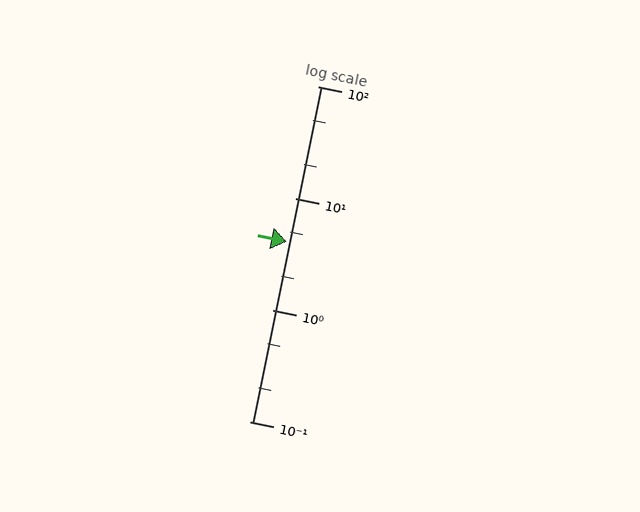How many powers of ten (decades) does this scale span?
The scale spans 3 decades, from 0.1 to 100.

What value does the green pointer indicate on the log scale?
The pointer indicates approximately 4.1.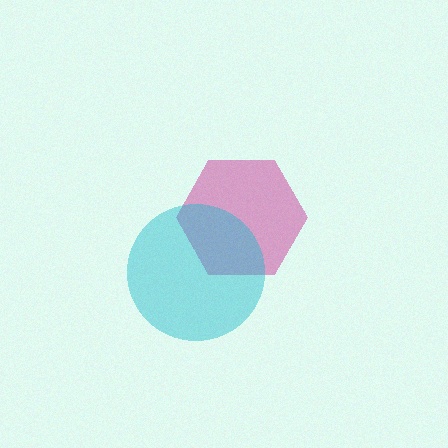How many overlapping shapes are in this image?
There are 2 overlapping shapes in the image.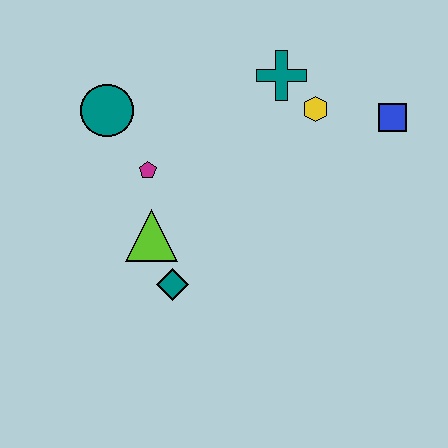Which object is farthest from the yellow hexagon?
The teal diamond is farthest from the yellow hexagon.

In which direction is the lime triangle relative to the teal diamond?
The lime triangle is above the teal diamond.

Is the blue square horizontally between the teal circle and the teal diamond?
No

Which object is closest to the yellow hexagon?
The teal cross is closest to the yellow hexagon.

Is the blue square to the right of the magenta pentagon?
Yes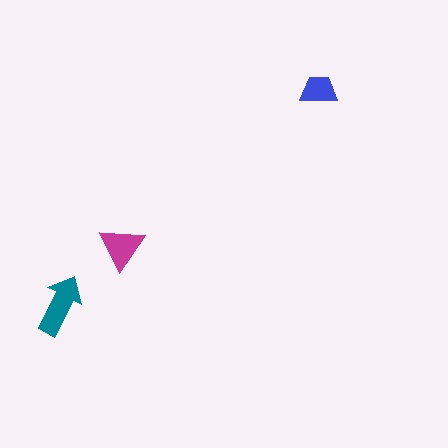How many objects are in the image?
There are 3 objects in the image.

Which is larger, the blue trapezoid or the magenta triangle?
The magenta triangle.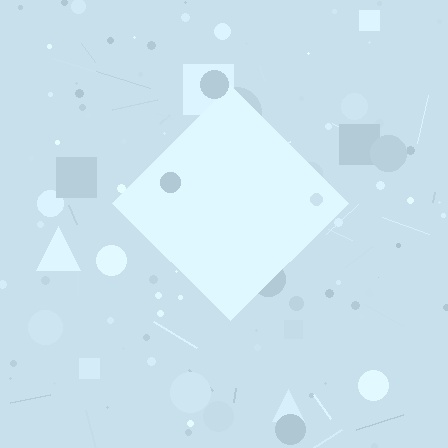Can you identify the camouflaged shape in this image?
The camouflaged shape is a diamond.